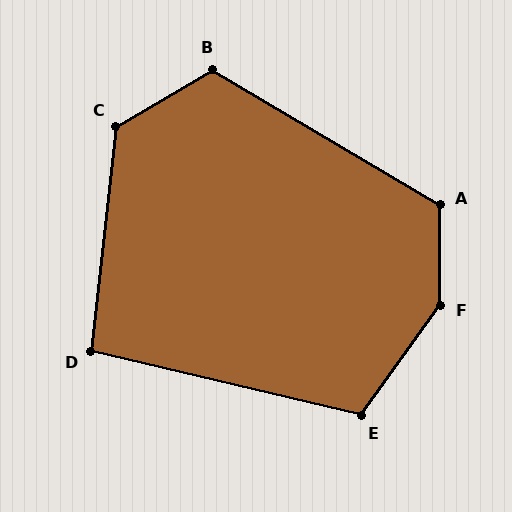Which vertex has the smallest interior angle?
D, at approximately 97 degrees.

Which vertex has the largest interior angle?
F, at approximately 144 degrees.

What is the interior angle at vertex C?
Approximately 127 degrees (obtuse).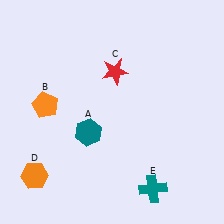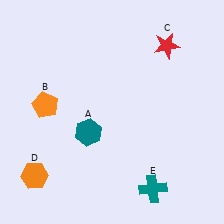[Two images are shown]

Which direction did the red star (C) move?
The red star (C) moved right.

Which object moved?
The red star (C) moved right.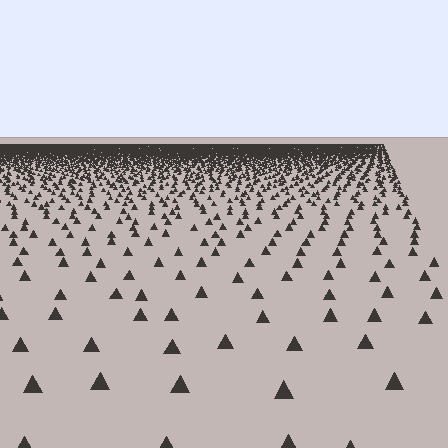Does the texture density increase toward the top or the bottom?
Density increases toward the top.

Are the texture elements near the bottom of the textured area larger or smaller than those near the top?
Larger. Near the bottom, elements are closer to the viewer and appear at a bigger on-screen size.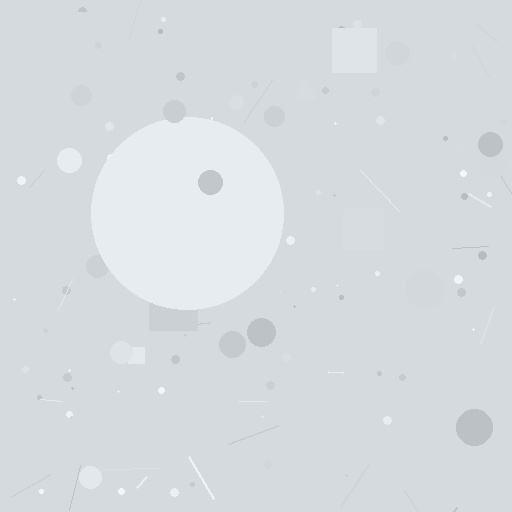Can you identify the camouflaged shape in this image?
The camouflaged shape is a circle.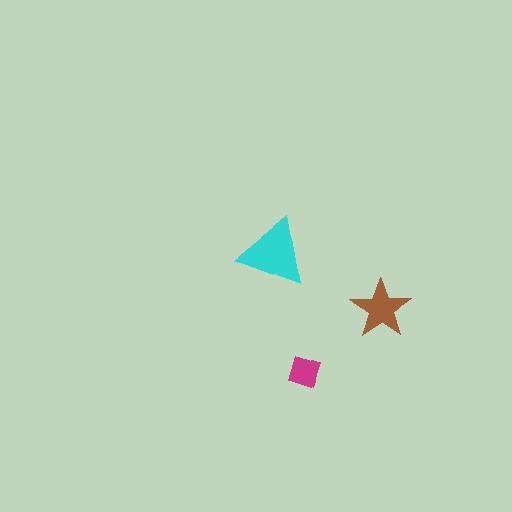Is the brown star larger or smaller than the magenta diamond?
Larger.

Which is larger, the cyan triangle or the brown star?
The cyan triangle.